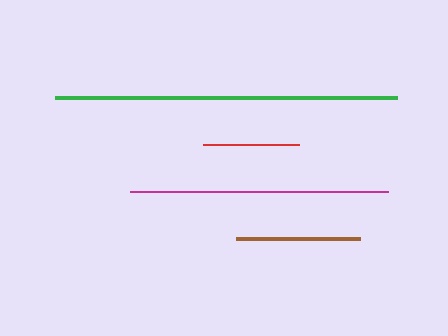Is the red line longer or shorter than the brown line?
The brown line is longer than the red line.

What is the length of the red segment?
The red segment is approximately 95 pixels long.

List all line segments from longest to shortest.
From longest to shortest: green, magenta, brown, red.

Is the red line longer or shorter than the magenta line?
The magenta line is longer than the red line.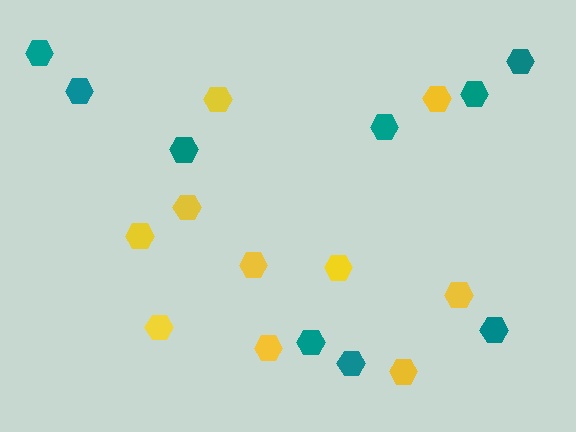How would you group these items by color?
There are 2 groups: one group of teal hexagons (9) and one group of yellow hexagons (10).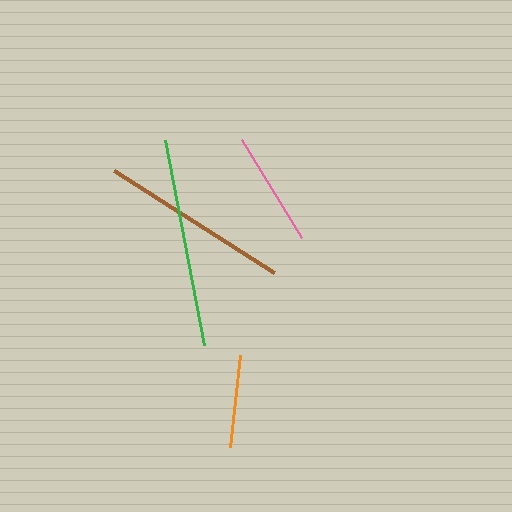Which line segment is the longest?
The green line is the longest at approximately 208 pixels.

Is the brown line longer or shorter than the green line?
The green line is longer than the brown line.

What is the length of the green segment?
The green segment is approximately 208 pixels long.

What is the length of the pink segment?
The pink segment is approximately 115 pixels long.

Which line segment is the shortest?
The orange line is the shortest at approximately 92 pixels.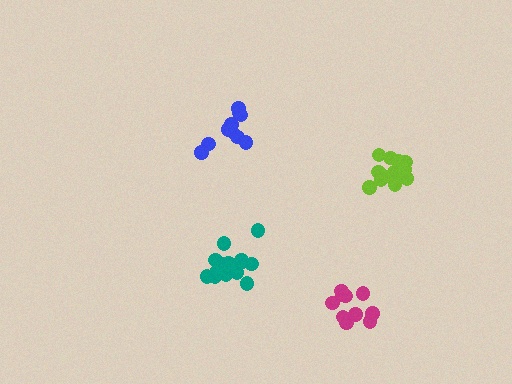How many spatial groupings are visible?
There are 4 spatial groupings.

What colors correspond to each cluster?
The clusters are colored: blue, magenta, lime, teal.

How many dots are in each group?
Group 1: 10 dots, Group 2: 10 dots, Group 3: 14 dots, Group 4: 16 dots (50 total).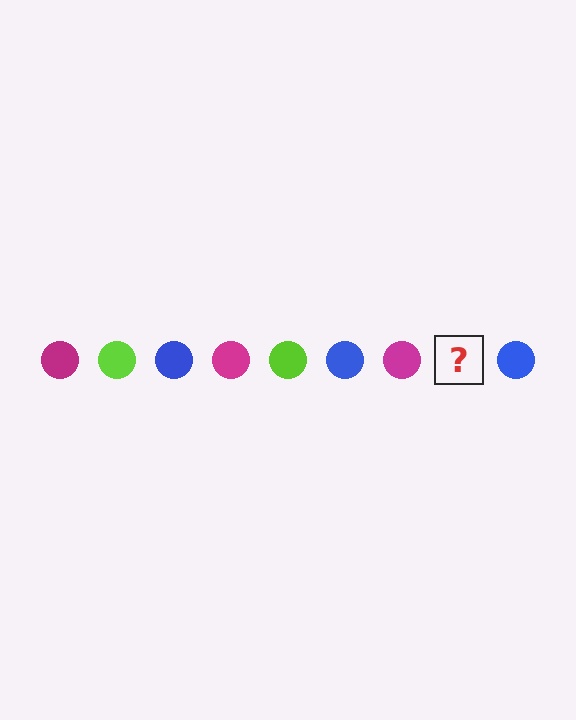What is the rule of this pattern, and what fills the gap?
The rule is that the pattern cycles through magenta, lime, blue circles. The gap should be filled with a lime circle.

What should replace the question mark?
The question mark should be replaced with a lime circle.